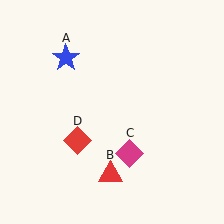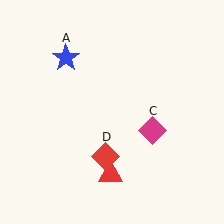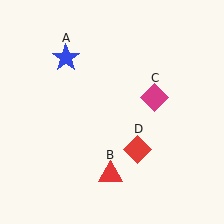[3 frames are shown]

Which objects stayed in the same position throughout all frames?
Blue star (object A) and red triangle (object B) remained stationary.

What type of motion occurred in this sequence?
The magenta diamond (object C), red diamond (object D) rotated counterclockwise around the center of the scene.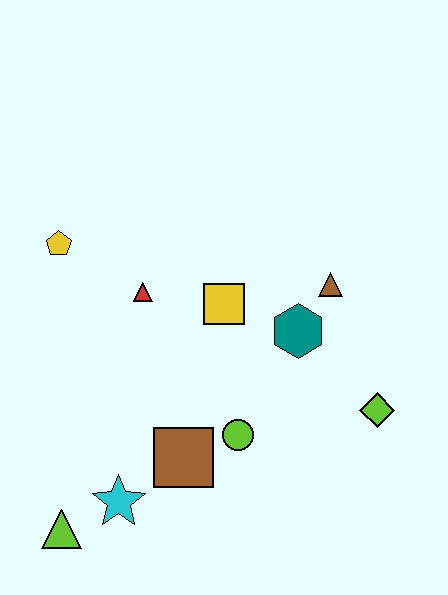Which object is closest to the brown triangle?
The teal hexagon is closest to the brown triangle.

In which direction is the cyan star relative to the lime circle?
The cyan star is to the left of the lime circle.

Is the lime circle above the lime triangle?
Yes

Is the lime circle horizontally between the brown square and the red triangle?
No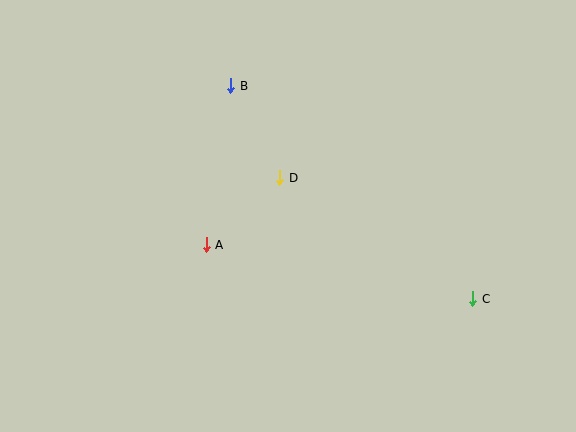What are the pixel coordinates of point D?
Point D is at (280, 178).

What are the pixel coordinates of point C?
Point C is at (473, 299).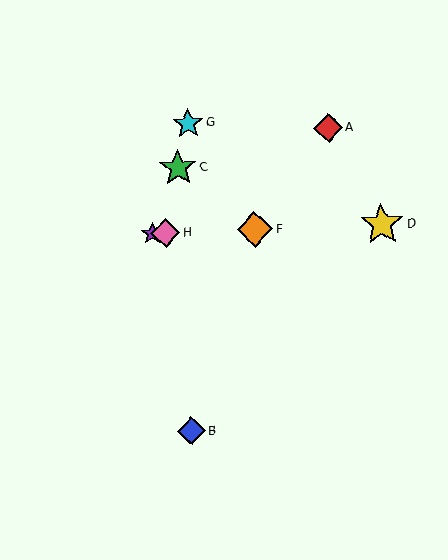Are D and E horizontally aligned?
Yes, both are at y≈224.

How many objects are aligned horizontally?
4 objects (D, E, F, H) are aligned horizontally.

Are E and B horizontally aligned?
No, E is at y≈233 and B is at y≈431.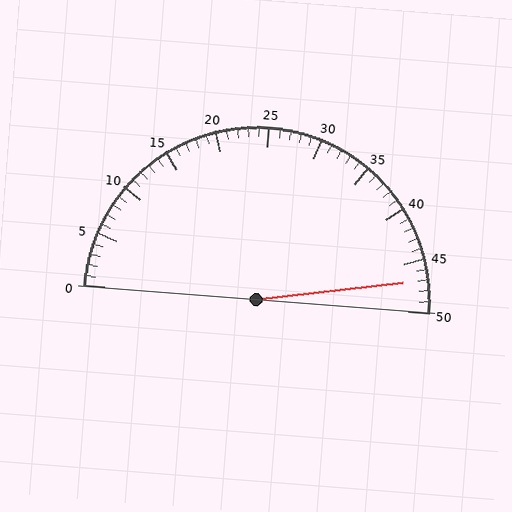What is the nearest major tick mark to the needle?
The nearest major tick mark is 45.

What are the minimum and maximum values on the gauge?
The gauge ranges from 0 to 50.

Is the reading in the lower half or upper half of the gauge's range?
The reading is in the upper half of the range (0 to 50).